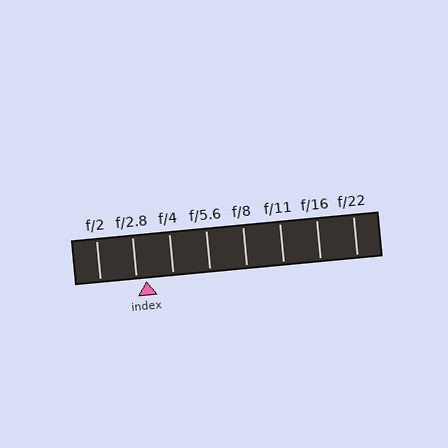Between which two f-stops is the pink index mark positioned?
The index mark is between f/2.8 and f/4.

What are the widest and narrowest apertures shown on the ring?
The widest aperture shown is f/2 and the narrowest is f/22.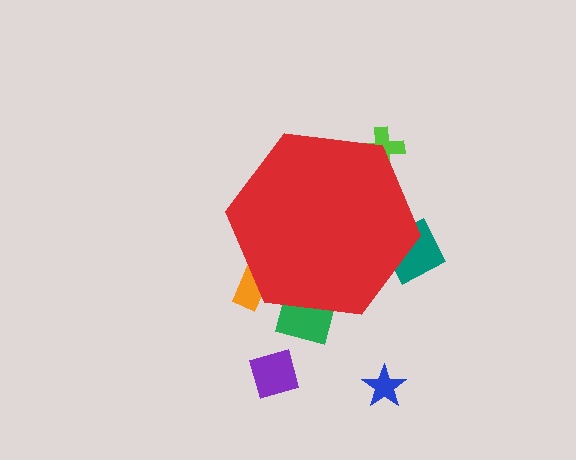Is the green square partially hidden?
Yes, the green square is partially hidden behind the red hexagon.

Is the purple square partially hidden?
No, the purple square is fully visible.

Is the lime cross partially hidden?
Yes, the lime cross is partially hidden behind the red hexagon.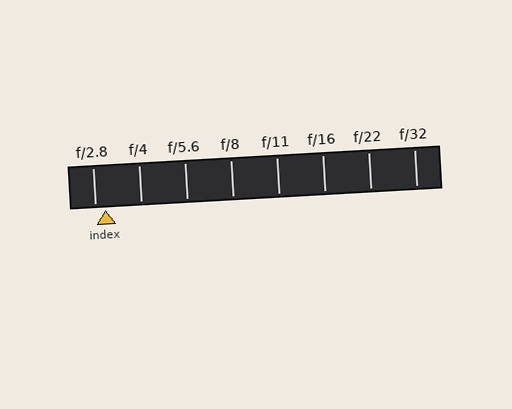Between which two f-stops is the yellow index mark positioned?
The index mark is between f/2.8 and f/4.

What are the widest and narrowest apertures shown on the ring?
The widest aperture shown is f/2.8 and the narrowest is f/32.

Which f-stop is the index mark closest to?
The index mark is closest to f/2.8.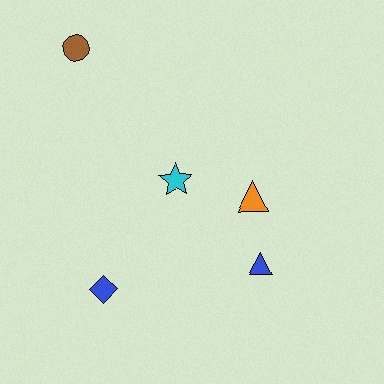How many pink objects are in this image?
There are no pink objects.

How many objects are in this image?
There are 5 objects.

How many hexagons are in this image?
There are no hexagons.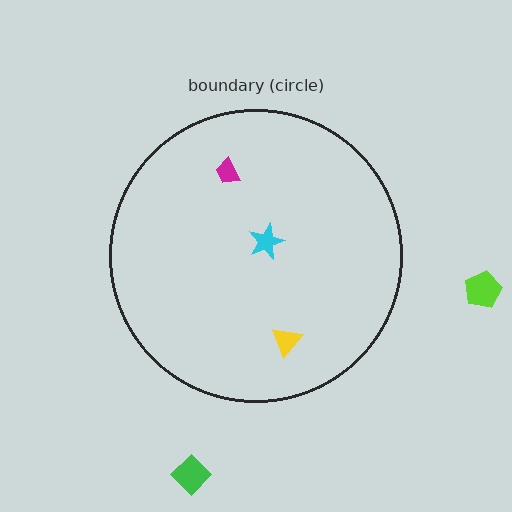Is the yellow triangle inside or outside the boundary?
Inside.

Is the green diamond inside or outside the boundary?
Outside.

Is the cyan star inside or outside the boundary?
Inside.